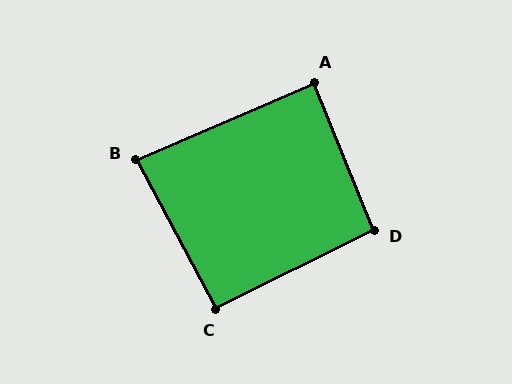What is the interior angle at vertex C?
Approximately 91 degrees (approximately right).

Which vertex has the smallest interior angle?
B, at approximately 85 degrees.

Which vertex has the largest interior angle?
D, at approximately 95 degrees.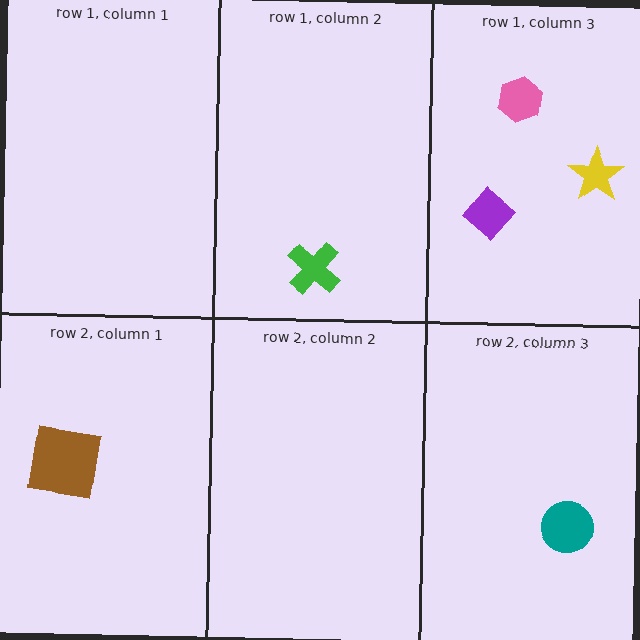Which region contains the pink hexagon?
The row 1, column 3 region.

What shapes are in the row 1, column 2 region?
The green cross.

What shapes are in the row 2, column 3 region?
The teal circle.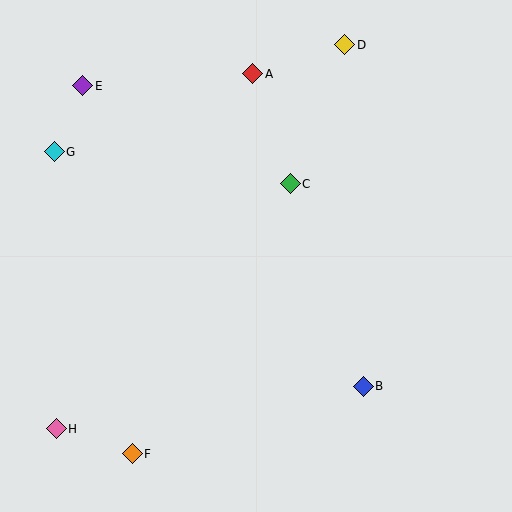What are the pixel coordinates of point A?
Point A is at (253, 74).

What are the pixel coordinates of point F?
Point F is at (132, 454).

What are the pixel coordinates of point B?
Point B is at (363, 386).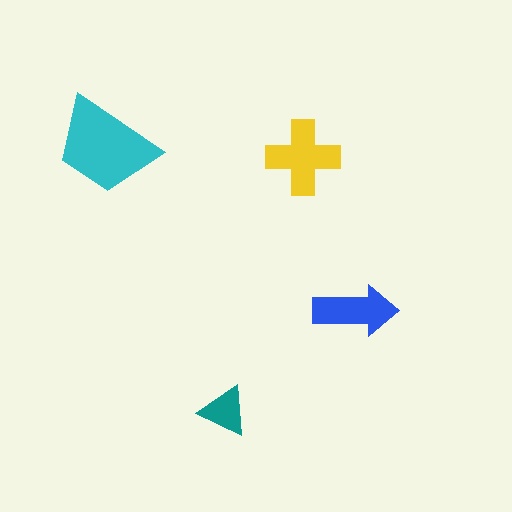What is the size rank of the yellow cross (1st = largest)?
2nd.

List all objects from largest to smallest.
The cyan trapezoid, the yellow cross, the blue arrow, the teal triangle.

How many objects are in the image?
There are 4 objects in the image.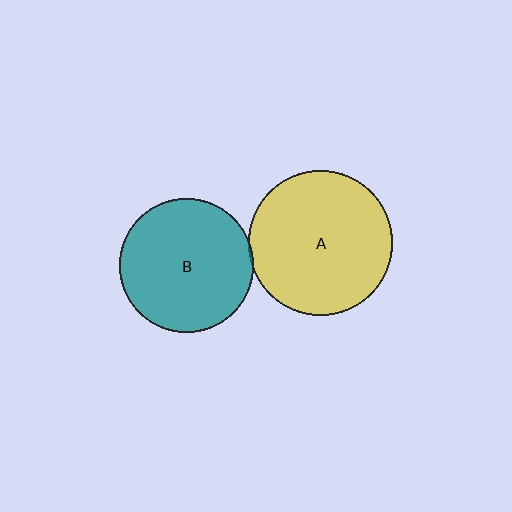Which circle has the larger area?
Circle A (yellow).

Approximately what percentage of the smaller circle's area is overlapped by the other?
Approximately 5%.